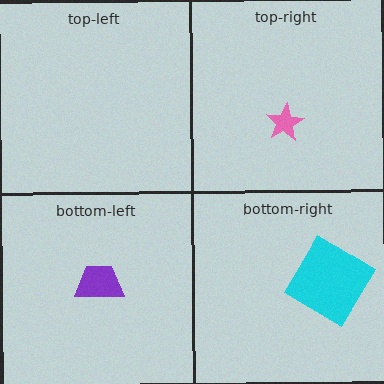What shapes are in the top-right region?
The pink star.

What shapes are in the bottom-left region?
The purple trapezoid.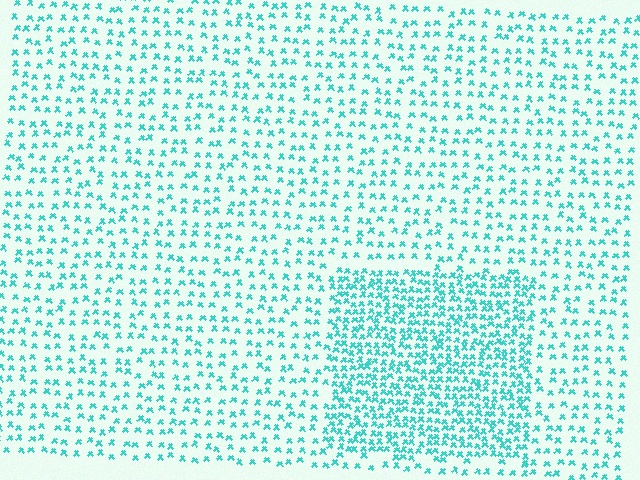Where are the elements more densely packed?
The elements are more densely packed inside the rectangle boundary.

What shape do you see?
I see a rectangle.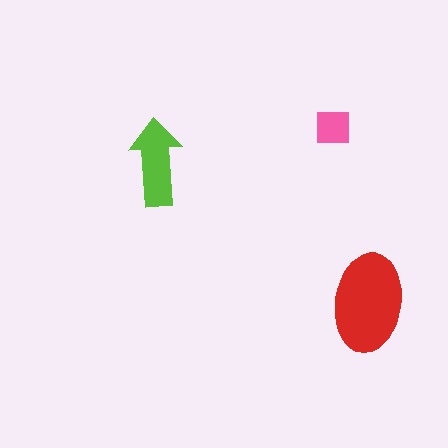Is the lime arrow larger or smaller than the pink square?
Larger.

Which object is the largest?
The red ellipse.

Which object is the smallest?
The pink square.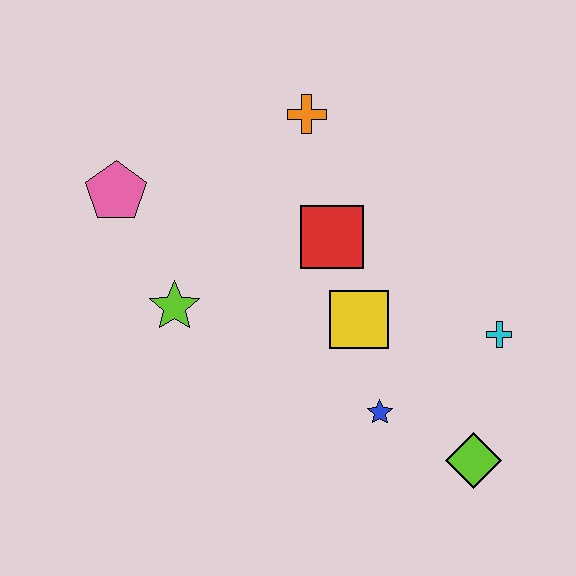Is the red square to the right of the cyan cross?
No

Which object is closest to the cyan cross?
The lime diamond is closest to the cyan cross.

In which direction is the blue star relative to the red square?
The blue star is below the red square.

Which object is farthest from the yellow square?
The pink pentagon is farthest from the yellow square.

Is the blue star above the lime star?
No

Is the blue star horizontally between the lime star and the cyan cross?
Yes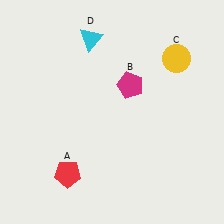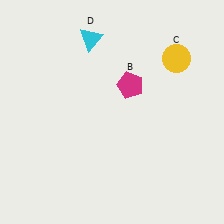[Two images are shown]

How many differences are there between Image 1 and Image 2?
There is 1 difference between the two images.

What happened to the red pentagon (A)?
The red pentagon (A) was removed in Image 2. It was in the bottom-left area of Image 1.